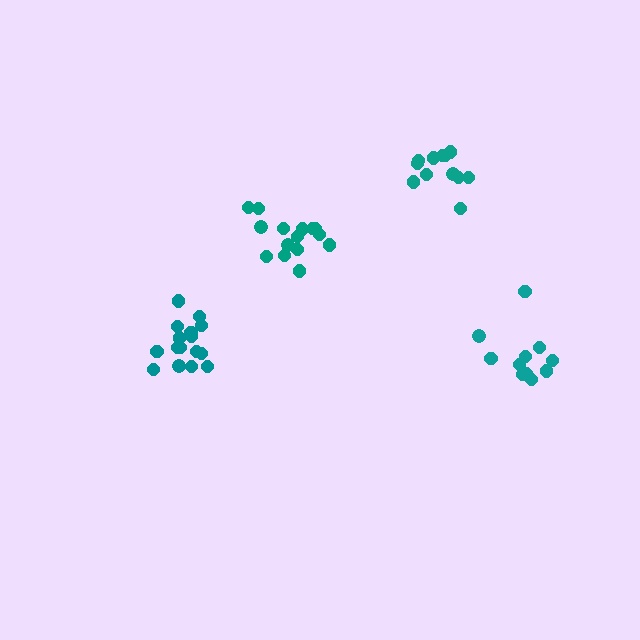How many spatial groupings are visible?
There are 4 spatial groupings.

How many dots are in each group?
Group 1: 12 dots, Group 2: 11 dots, Group 3: 16 dots, Group 4: 15 dots (54 total).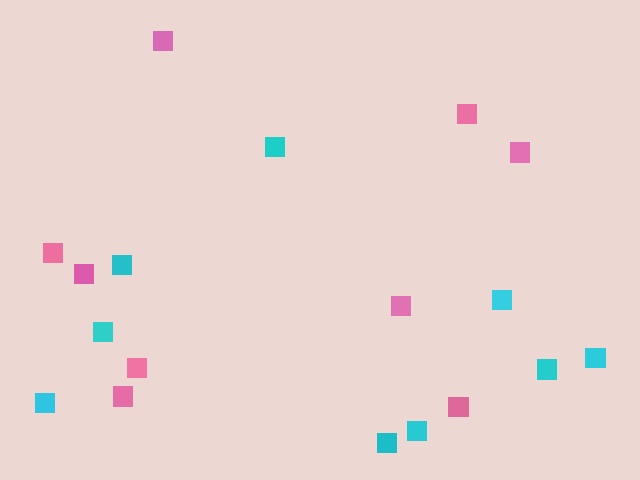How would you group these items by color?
There are 2 groups: one group of cyan squares (9) and one group of pink squares (9).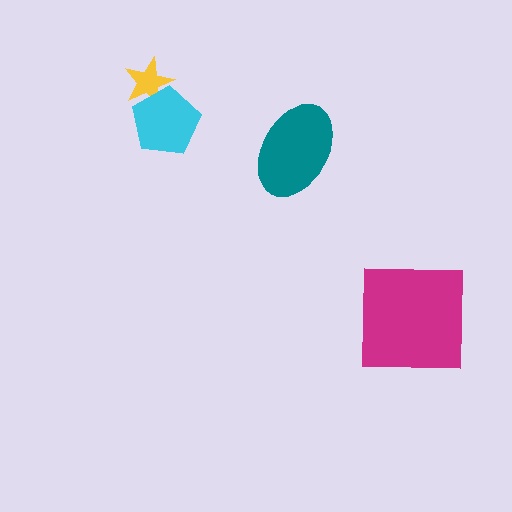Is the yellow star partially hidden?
Yes, it is partially covered by another shape.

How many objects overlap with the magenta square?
0 objects overlap with the magenta square.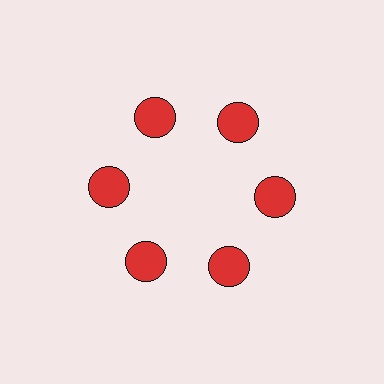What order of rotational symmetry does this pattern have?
This pattern has 6-fold rotational symmetry.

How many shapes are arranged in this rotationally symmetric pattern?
There are 6 shapes, arranged in 6 groups of 1.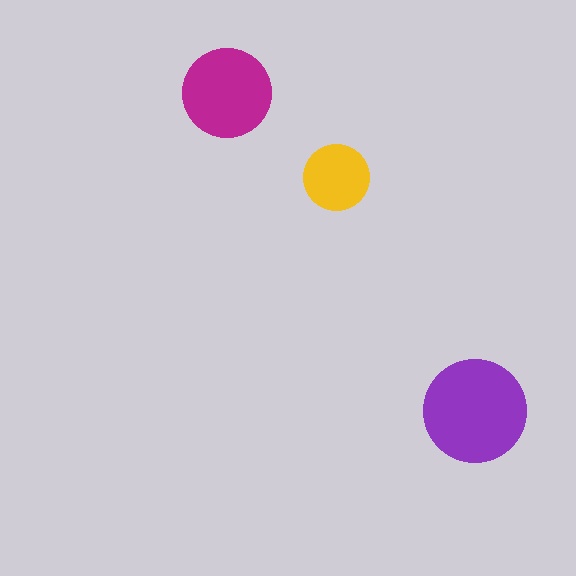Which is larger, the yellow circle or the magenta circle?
The magenta one.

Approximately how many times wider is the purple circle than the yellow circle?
About 1.5 times wider.